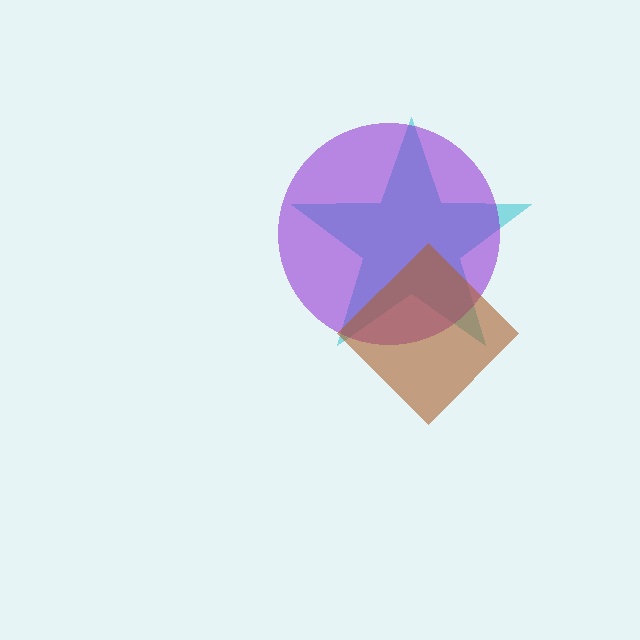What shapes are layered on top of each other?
The layered shapes are: a cyan star, a purple circle, a brown diamond.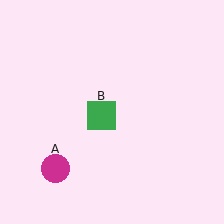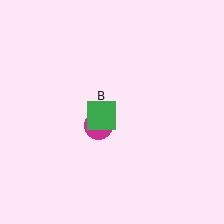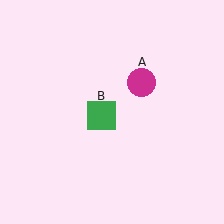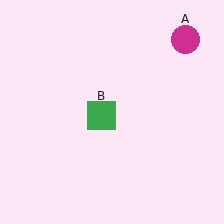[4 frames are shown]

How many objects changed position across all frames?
1 object changed position: magenta circle (object A).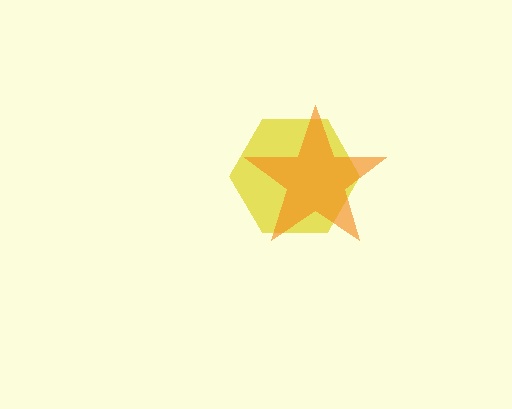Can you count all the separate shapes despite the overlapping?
Yes, there are 2 separate shapes.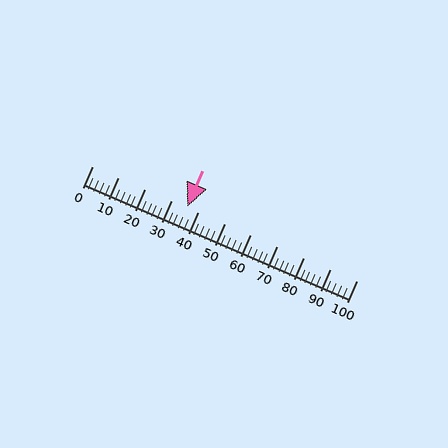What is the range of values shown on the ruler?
The ruler shows values from 0 to 100.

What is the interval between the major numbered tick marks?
The major tick marks are spaced 10 units apart.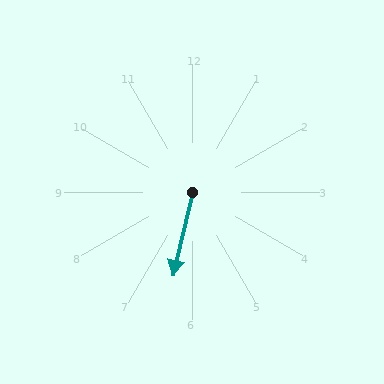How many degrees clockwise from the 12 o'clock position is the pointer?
Approximately 193 degrees.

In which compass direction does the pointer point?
South.